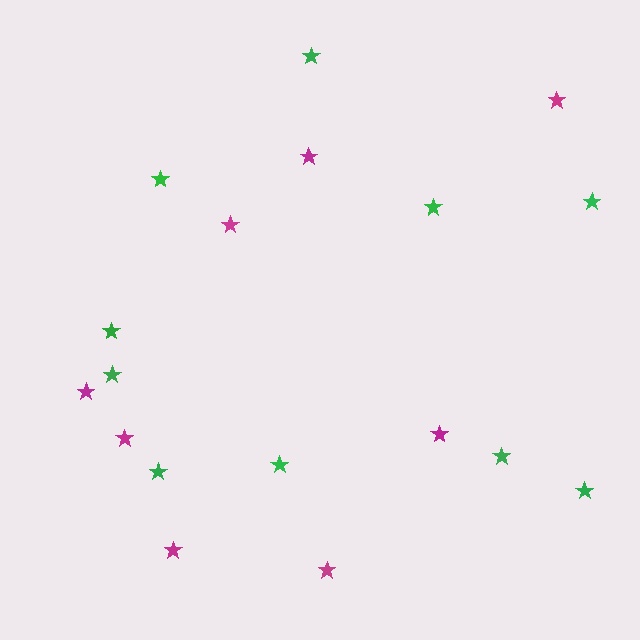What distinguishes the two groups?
There are 2 groups: one group of green stars (10) and one group of magenta stars (8).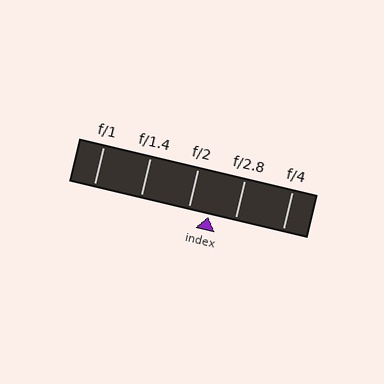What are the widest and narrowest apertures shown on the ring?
The widest aperture shown is f/1 and the narrowest is f/4.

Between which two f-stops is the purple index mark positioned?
The index mark is between f/2 and f/2.8.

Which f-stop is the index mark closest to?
The index mark is closest to f/2.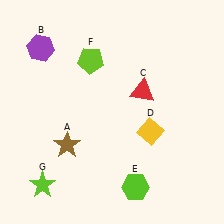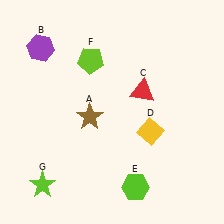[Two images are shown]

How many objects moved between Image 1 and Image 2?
1 object moved between the two images.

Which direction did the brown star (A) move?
The brown star (A) moved up.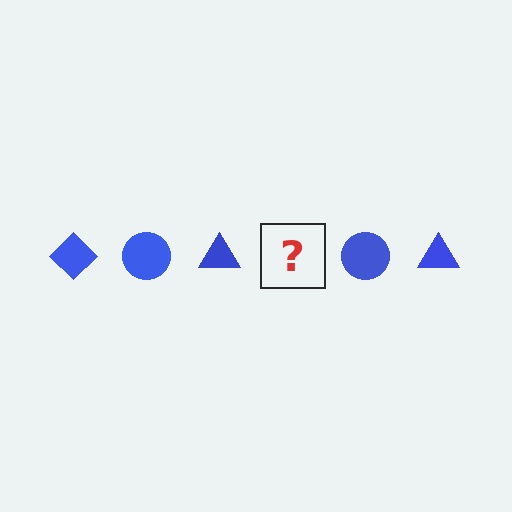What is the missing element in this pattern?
The missing element is a blue diamond.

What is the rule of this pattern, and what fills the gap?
The rule is that the pattern cycles through diamond, circle, triangle shapes in blue. The gap should be filled with a blue diamond.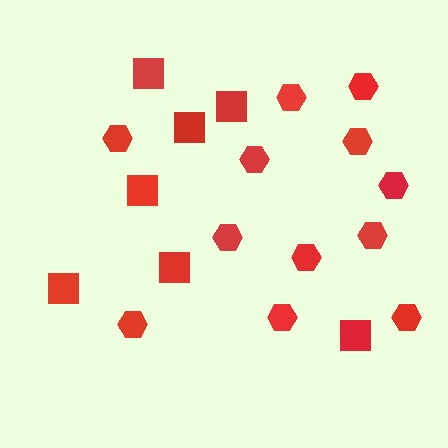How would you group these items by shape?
There are 2 groups: one group of squares (7) and one group of hexagons (12).